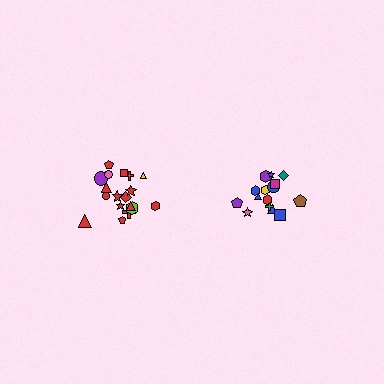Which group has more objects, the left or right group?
The left group.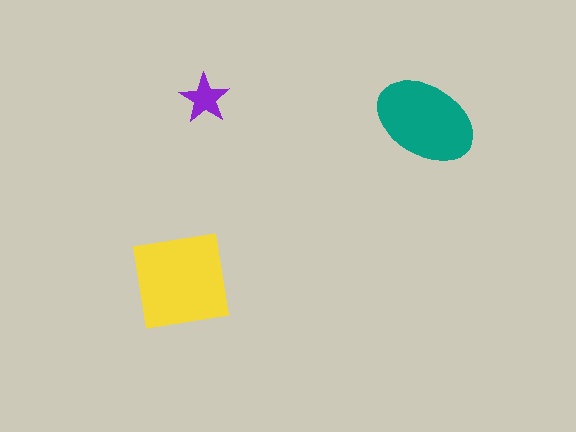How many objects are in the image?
There are 3 objects in the image.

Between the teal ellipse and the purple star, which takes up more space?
The teal ellipse.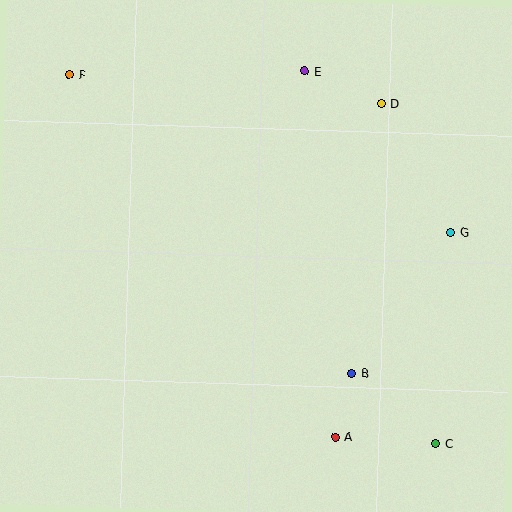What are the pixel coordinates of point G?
Point G is at (451, 232).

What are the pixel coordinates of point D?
Point D is at (381, 103).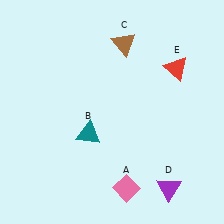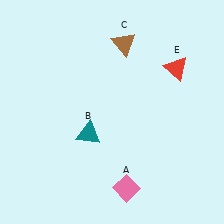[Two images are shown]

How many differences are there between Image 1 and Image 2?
There is 1 difference between the two images.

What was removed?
The purple triangle (D) was removed in Image 2.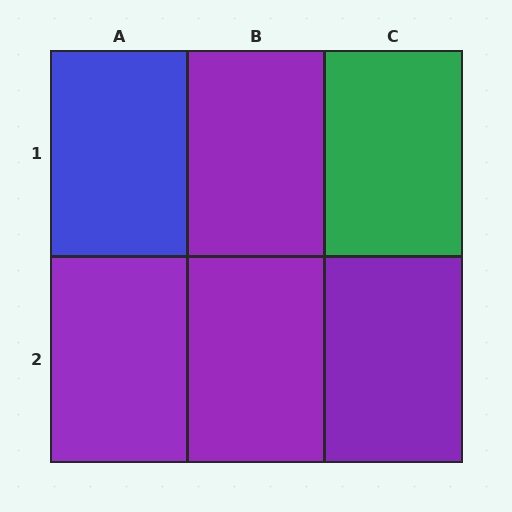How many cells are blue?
1 cell is blue.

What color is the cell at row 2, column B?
Purple.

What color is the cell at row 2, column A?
Purple.